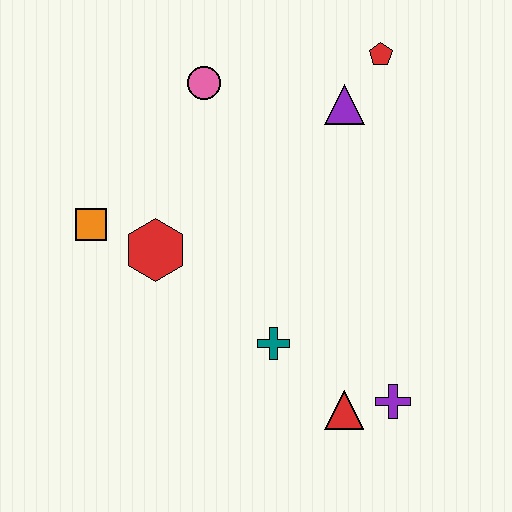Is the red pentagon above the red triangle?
Yes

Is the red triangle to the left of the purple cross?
Yes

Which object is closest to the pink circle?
The purple triangle is closest to the pink circle.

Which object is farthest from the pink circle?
The purple cross is farthest from the pink circle.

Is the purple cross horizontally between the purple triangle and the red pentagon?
No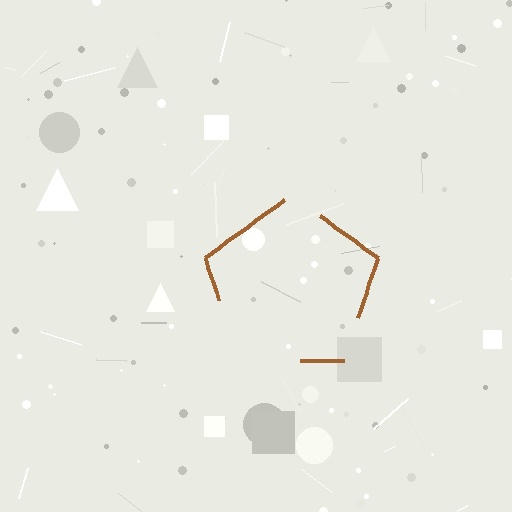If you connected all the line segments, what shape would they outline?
They would outline a pentagon.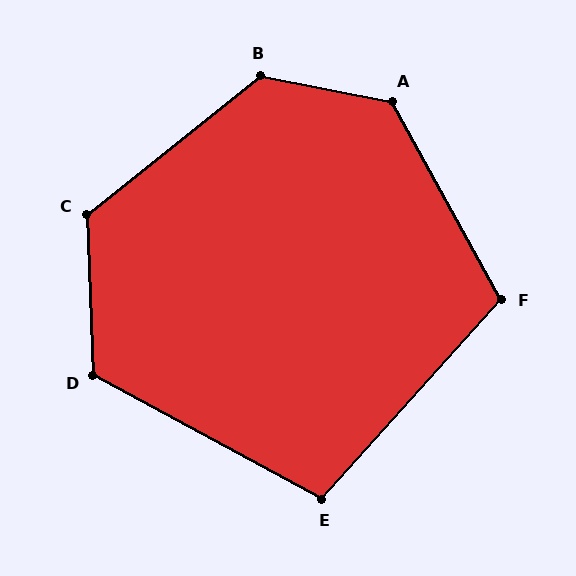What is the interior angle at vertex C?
Approximately 127 degrees (obtuse).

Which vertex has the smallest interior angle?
E, at approximately 104 degrees.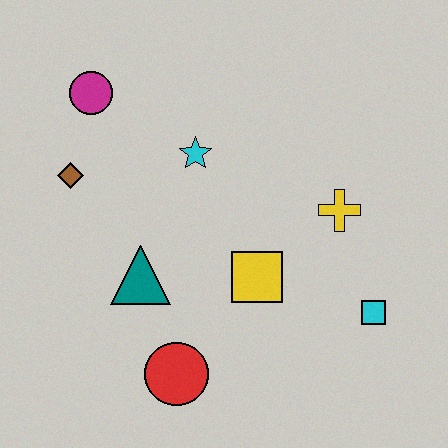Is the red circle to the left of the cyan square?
Yes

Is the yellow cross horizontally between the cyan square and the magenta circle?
Yes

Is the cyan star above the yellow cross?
Yes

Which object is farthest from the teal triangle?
The cyan square is farthest from the teal triangle.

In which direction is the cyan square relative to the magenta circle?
The cyan square is to the right of the magenta circle.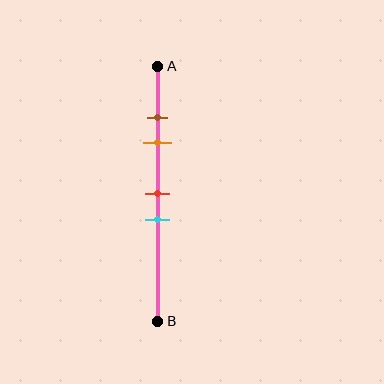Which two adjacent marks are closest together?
The brown and orange marks are the closest adjacent pair.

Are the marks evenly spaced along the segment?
No, the marks are not evenly spaced.